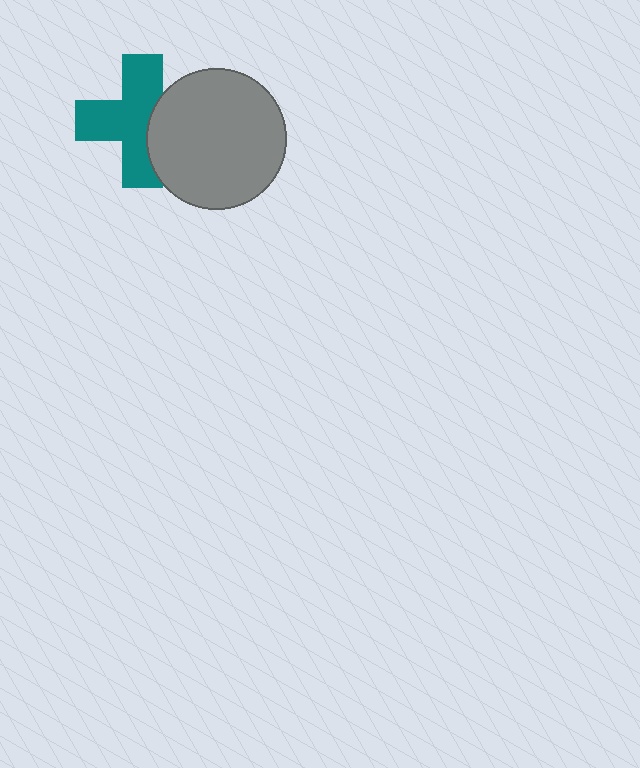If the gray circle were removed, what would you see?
You would see the complete teal cross.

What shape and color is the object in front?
The object in front is a gray circle.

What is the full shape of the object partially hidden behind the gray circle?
The partially hidden object is a teal cross.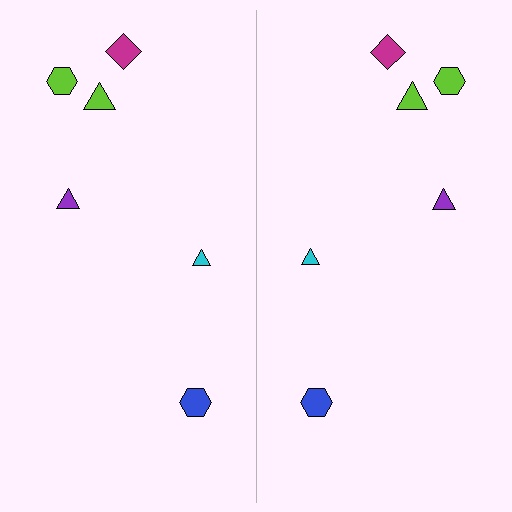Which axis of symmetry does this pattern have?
The pattern has a vertical axis of symmetry running through the center of the image.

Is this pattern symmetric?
Yes, this pattern has bilateral (reflection) symmetry.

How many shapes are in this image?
There are 12 shapes in this image.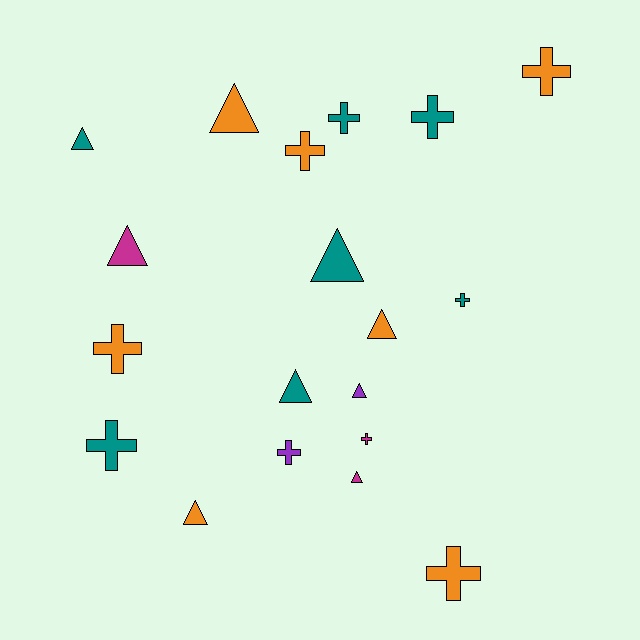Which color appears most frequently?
Orange, with 7 objects.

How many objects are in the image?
There are 19 objects.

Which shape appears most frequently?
Cross, with 10 objects.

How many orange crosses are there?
There are 4 orange crosses.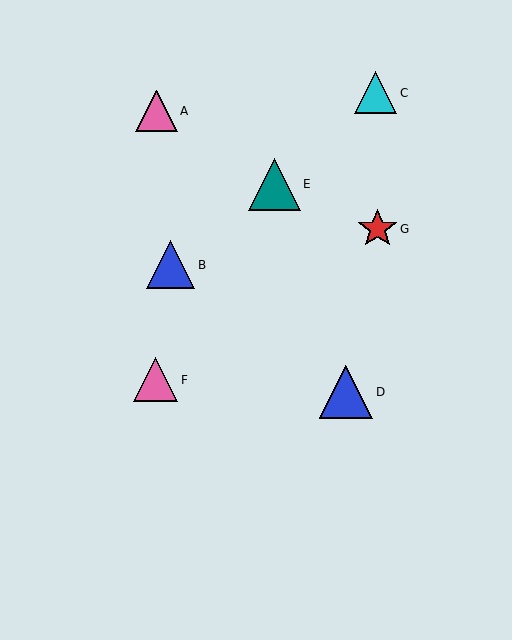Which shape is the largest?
The blue triangle (labeled D) is the largest.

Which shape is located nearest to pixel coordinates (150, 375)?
The pink triangle (labeled F) at (156, 380) is nearest to that location.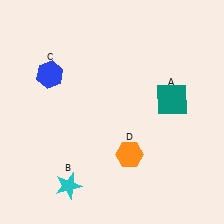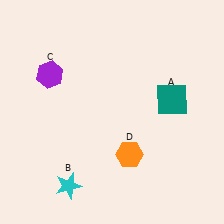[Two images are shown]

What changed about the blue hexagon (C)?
In Image 1, C is blue. In Image 2, it changed to purple.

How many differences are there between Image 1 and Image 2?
There is 1 difference between the two images.